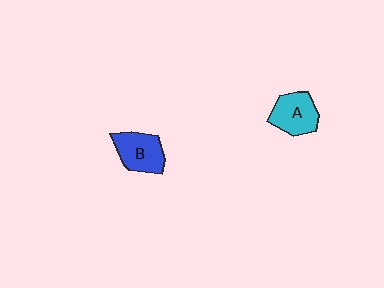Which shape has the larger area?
Shape B (blue).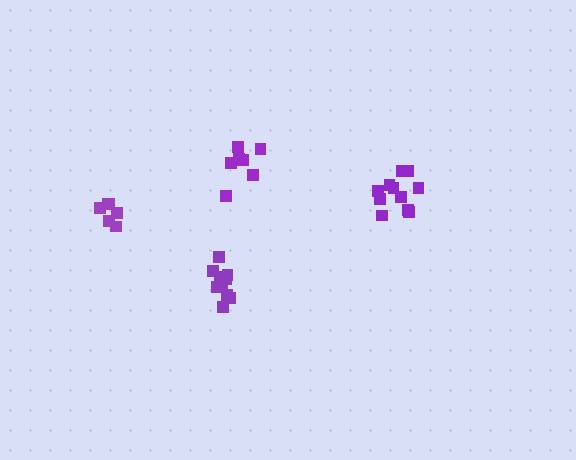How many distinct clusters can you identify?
There are 4 distinct clusters.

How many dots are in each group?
Group 1: 11 dots, Group 2: 7 dots, Group 3: 6 dots, Group 4: 10 dots (34 total).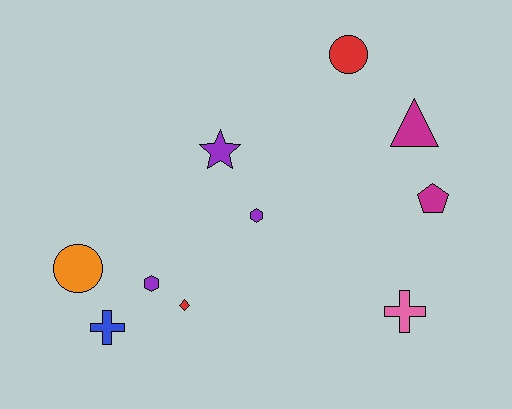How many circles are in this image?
There are 2 circles.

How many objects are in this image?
There are 10 objects.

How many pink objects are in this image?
There is 1 pink object.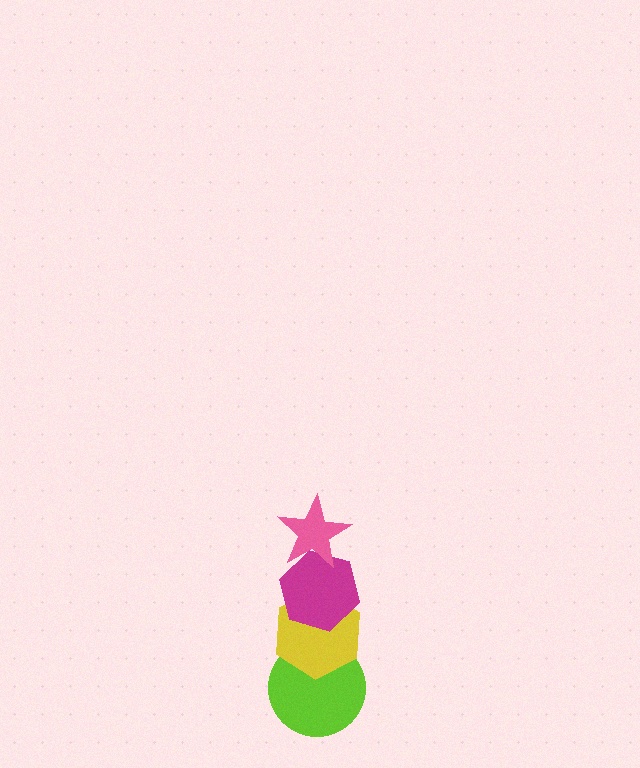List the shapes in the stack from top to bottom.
From top to bottom: the pink star, the magenta hexagon, the yellow hexagon, the lime circle.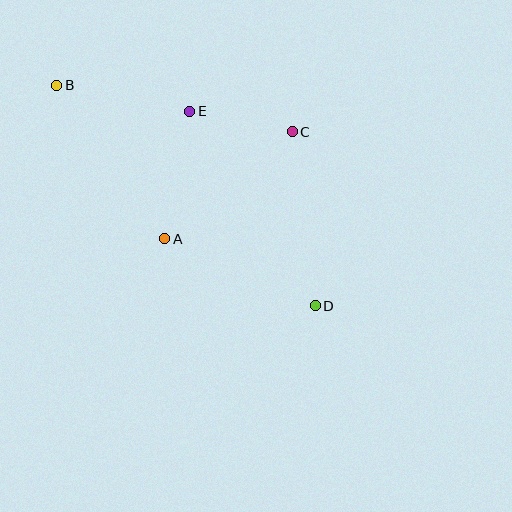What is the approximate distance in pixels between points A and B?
The distance between A and B is approximately 187 pixels.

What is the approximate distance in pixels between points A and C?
The distance between A and C is approximately 166 pixels.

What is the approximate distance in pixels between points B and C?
The distance between B and C is approximately 240 pixels.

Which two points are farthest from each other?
Points B and D are farthest from each other.